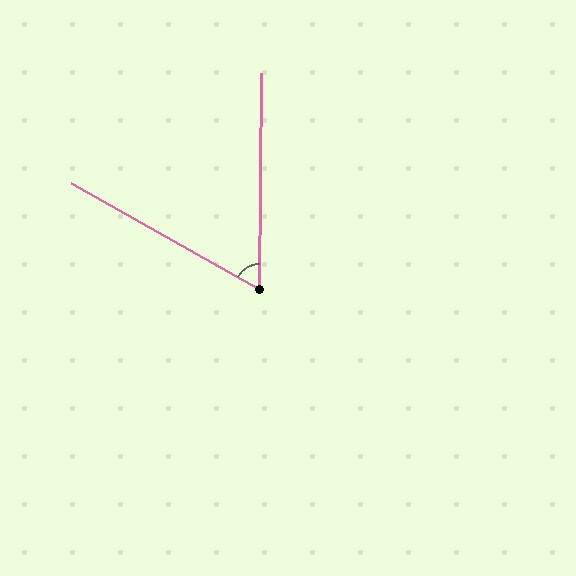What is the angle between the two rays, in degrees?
Approximately 61 degrees.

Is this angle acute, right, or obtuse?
It is acute.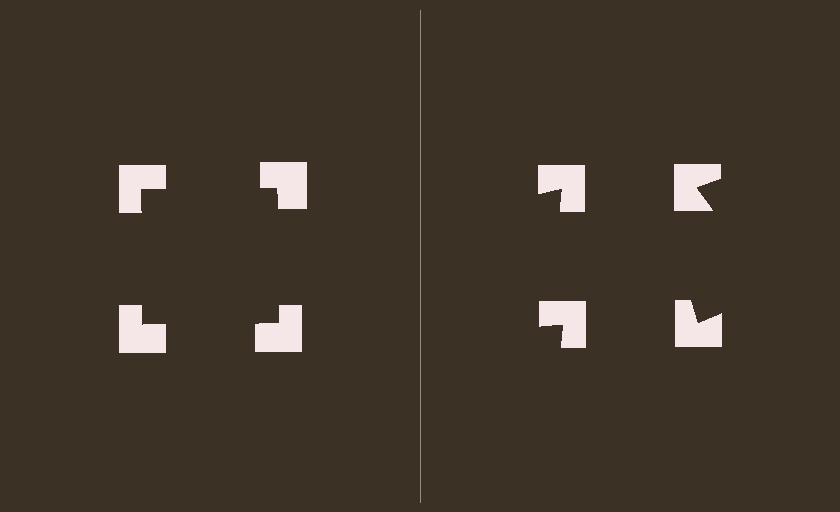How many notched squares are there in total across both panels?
8 — 4 on each side.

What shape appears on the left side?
An illusory square.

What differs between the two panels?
The notched squares are positioned identically on both sides; only the wedge orientations differ. On the left they align to a square; on the right they are misaligned.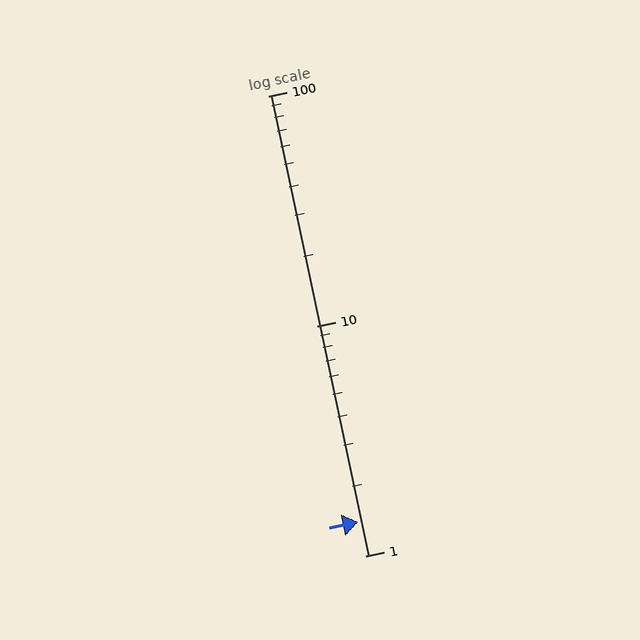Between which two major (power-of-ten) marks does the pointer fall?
The pointer is between 1 and 10.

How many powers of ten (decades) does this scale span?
The scale spans 2 decades, from 1 to 100.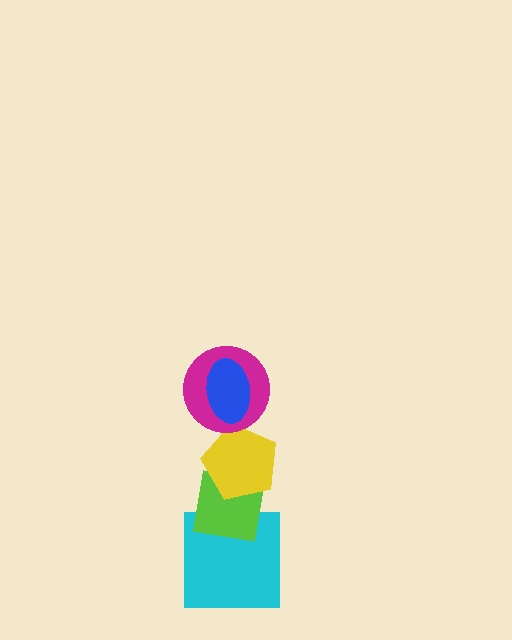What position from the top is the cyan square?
The cyan square is 5th from the top.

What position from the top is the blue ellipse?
The blue ellipse is 1st from the top.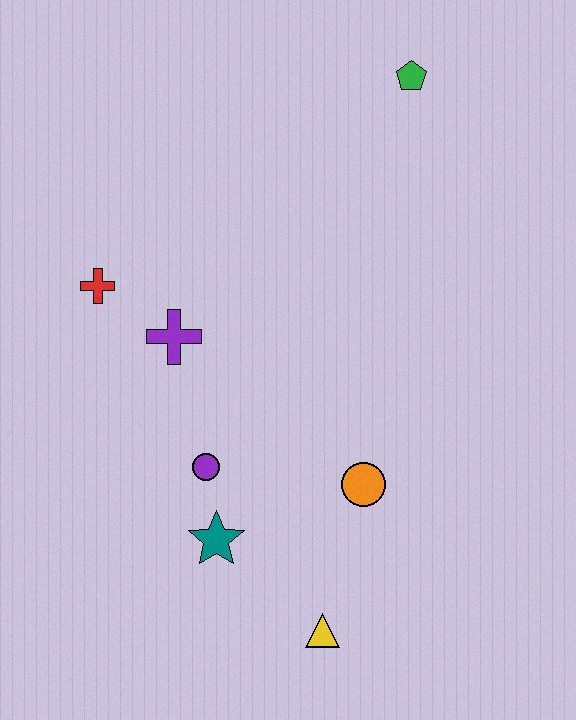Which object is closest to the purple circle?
The teal star is closest to the purple circle.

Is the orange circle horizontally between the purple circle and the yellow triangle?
No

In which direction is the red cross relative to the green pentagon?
The red cross is to the left of the green pentagon.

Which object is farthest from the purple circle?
The green pentagon is farthest from the purple circle.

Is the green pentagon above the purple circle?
Yes